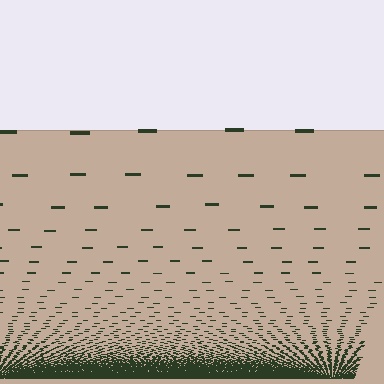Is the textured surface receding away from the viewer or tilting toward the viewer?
The surface appears to tilt toward the viewer. Texture elements get larger and sparser toward the top.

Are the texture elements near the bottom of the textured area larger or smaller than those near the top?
Smaller. The gradient is inverted — elements near the bottom are smaller and denser.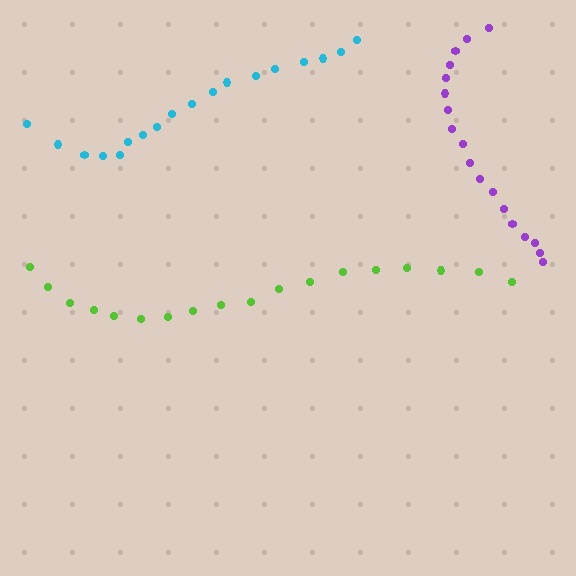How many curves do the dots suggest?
There are 3 distinct paths.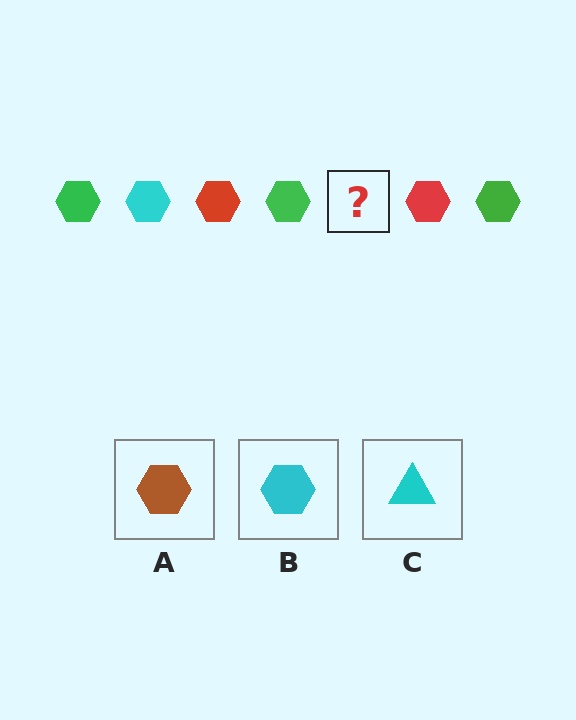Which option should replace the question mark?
Option B.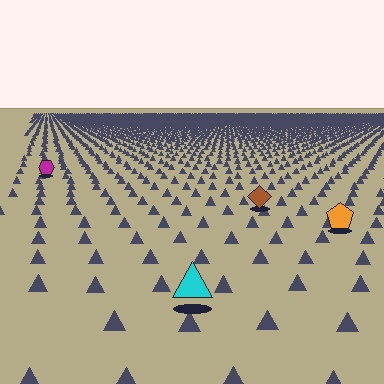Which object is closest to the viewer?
The cyan triangle is closest. The texture marks near it are larger and more spread out.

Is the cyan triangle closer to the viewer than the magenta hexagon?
Yes. The cyan triangle is closer — you can tell from the texture gradient: the ground texture is coarser near it.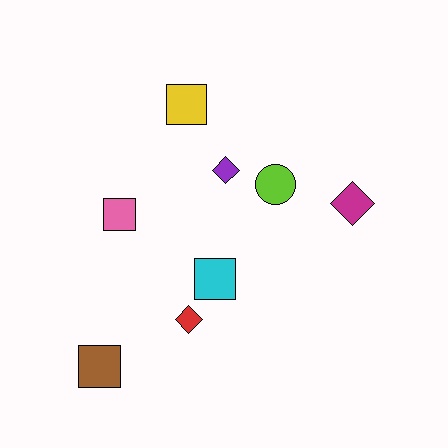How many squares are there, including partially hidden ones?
There are 4 squares.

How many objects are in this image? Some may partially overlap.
There are 8 objects.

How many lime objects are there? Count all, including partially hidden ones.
There is 1 lime object.